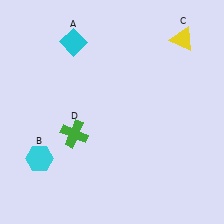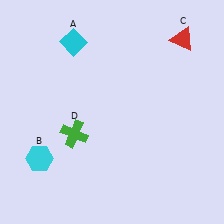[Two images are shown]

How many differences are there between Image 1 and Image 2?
There is 1 difference between the two images.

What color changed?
The triangle (C) changed from yellow in Image 1 to red in Image 2.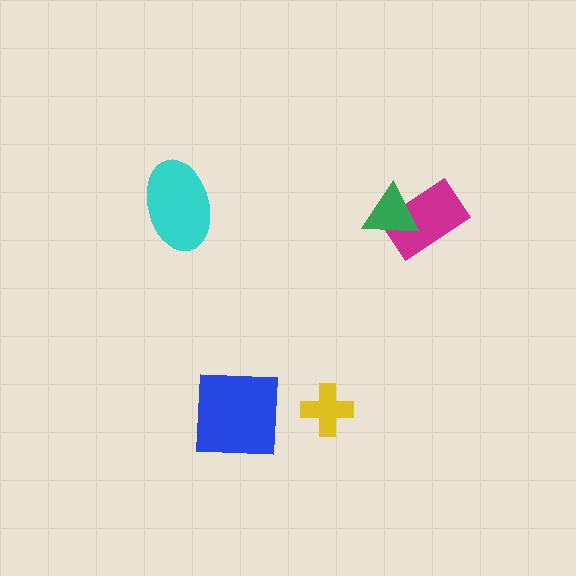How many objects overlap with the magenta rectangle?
1 object overlaps with the magenta rectangle.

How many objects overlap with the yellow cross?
0 objects overlap with the yellow cross.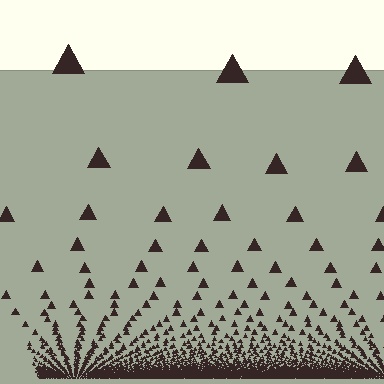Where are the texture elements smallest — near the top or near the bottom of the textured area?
Near the bottom.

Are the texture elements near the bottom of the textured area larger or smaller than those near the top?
Smaller. The gradient is inverted — elements near the bottom are smaller and denser.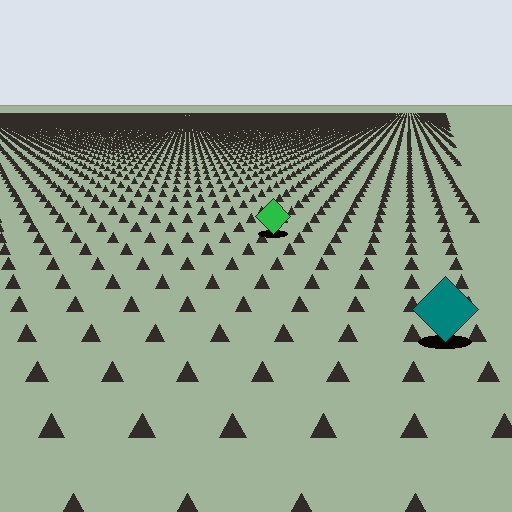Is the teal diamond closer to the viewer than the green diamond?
Yes. The teal diamond is closer — you can tell from the texture gradient: the ground texture is coarser near it.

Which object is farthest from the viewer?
The green diamond is farthest from the viewer. It appears smaller and the ground texture around it is denser.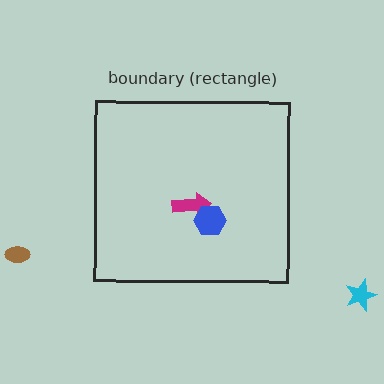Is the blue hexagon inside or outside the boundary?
Inside.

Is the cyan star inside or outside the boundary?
Outside.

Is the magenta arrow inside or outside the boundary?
Inside.